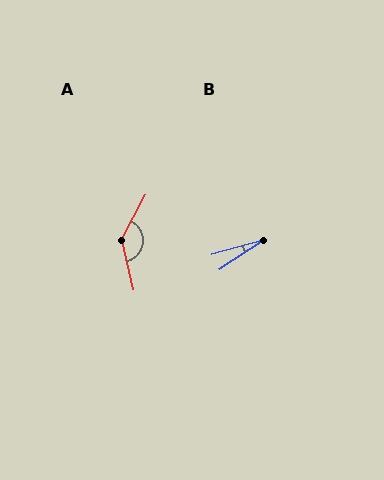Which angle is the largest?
A, at approximately 139 degrees.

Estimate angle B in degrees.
Approximately 17 degrees.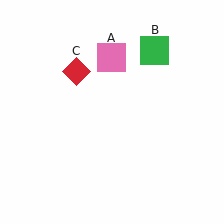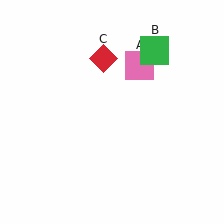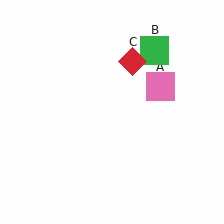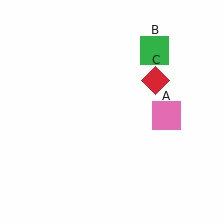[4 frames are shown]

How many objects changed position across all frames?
2 objects changed position: pink square (object A), red diamond (object C).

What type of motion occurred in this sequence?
The pink square (object A), red diamond (object C) rotated clockwise around the center of the scene.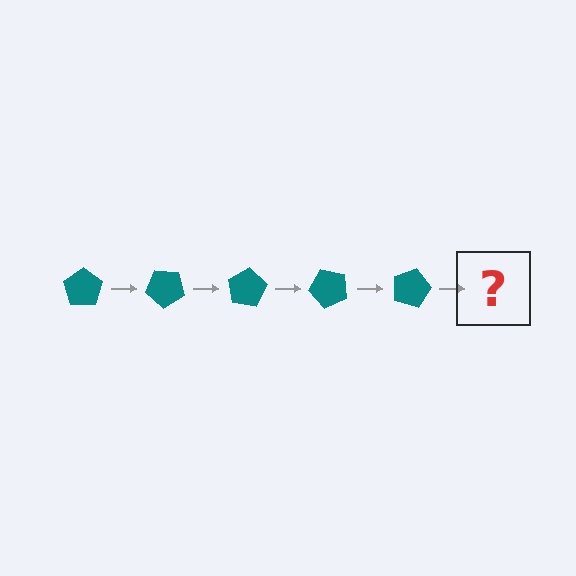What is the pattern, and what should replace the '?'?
The pattern is that the pentagon rotates 40 degrees each step. The '?' should be a teal pentagon rotated 200 degrees.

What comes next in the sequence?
The next element should be a teal pentagon rotated 200 degrees.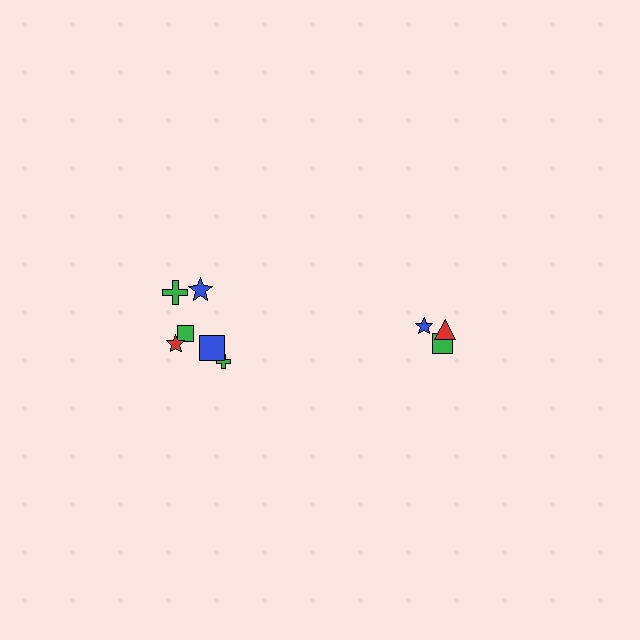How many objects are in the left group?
There are 6 objects.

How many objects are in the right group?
There are 3 objects.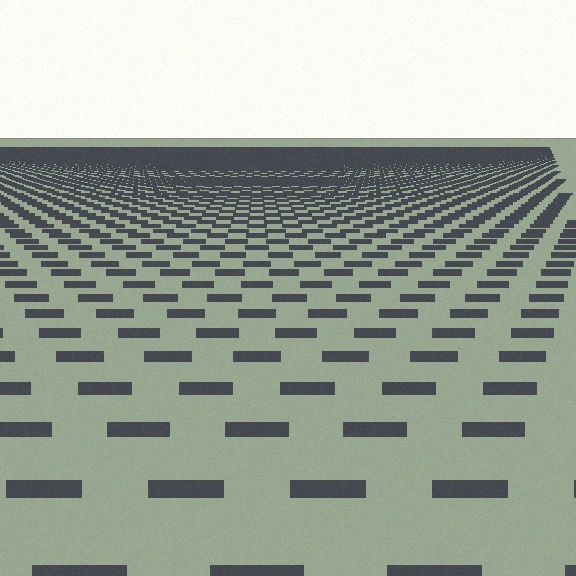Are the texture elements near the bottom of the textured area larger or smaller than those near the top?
Larger. Near the bottom, elements are closer to the viewer and appear at a bigger on-screen size.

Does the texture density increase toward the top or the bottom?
Density increases toward the top.